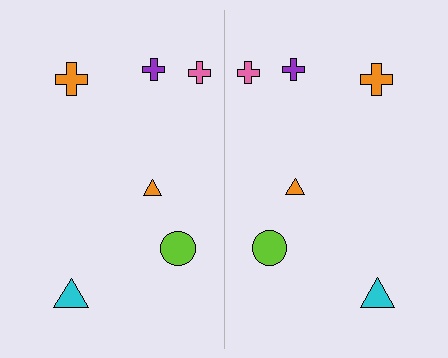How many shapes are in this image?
There are 12 shapes in this image.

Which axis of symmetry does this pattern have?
The pattern has a vertical axis of symmetry running through the center of the image.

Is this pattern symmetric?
Yes, this pattern has bilateral (reflection) symmetry.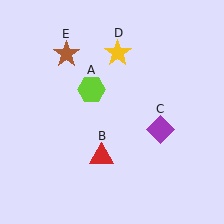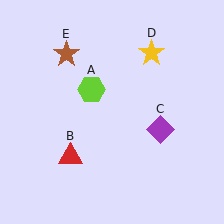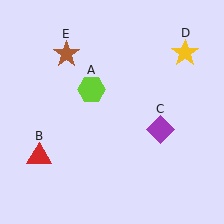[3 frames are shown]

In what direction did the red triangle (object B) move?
The red triangle (object B) moved left.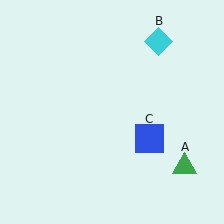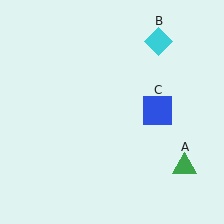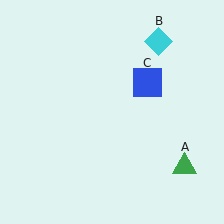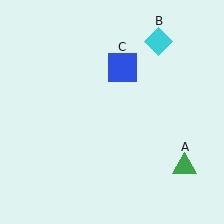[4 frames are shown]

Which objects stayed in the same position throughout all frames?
Green triangle (object A) and cyan diamond (object B) remained stationary.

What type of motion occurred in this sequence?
The blue square (object C) rotated counterclockwise around the center of the scene.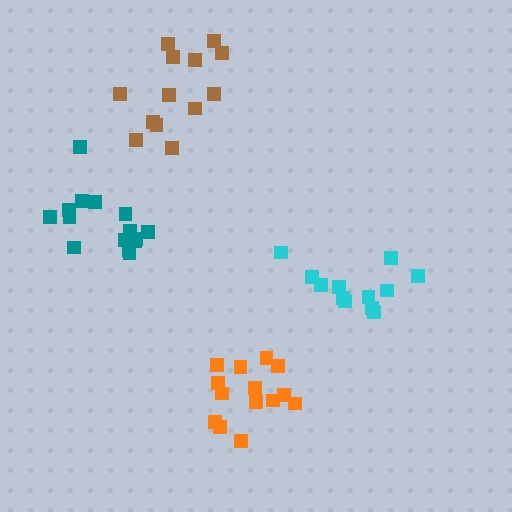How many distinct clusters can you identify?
There are 4 distinct clusters.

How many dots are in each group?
Group 1: 14 dots, Group 2: 13 dots, Group 3: 12 dots, Group 4: 15 dots (54 total).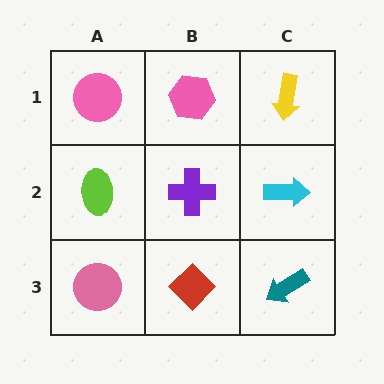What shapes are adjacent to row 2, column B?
A pink hexagon (row 1, column B), a red diamond (row 3, column B), a lime ellipse (row 2, column A), a cyan arrow (row 2, column C).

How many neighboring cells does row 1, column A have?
2.